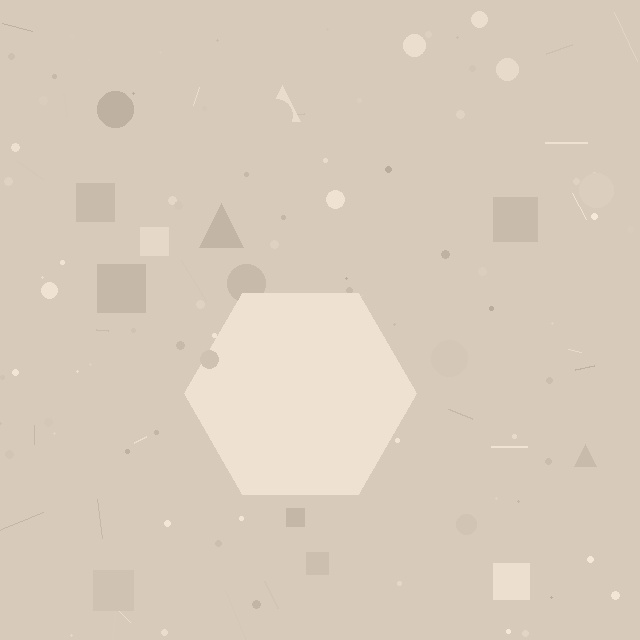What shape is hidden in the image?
A hexagon is hidden in the image.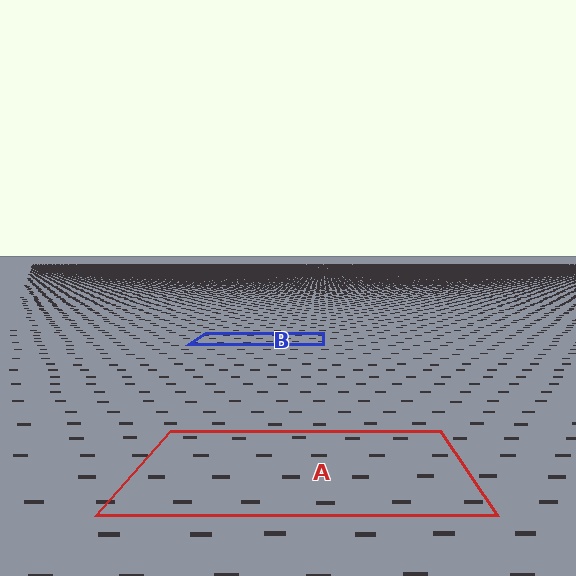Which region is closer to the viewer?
Region A is closer. The texture elements there are larger and more spread out.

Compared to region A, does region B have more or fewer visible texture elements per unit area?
Region B has more texture elements per unit area — they are packed more densely because it is farther away.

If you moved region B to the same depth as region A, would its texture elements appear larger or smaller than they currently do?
They would appear larger. At a closer depth, the same texture elements are projected at a bigger on-screen size.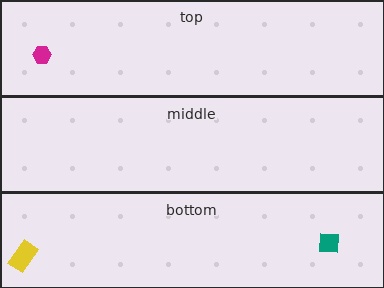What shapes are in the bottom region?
The yellow rectangle, the teal square.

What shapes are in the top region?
The magenta hexagon.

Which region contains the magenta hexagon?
The top region.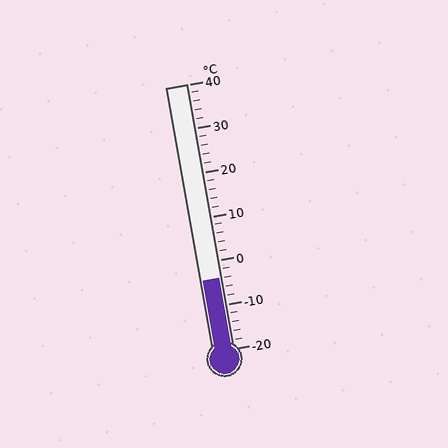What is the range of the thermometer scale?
The thermometer scale ranges from -20°C to 40°C.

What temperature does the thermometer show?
The thermometer shows approximately -4°C.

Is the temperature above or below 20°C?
The temperature is below 20°C.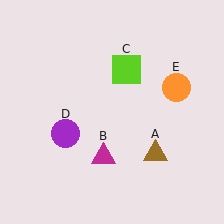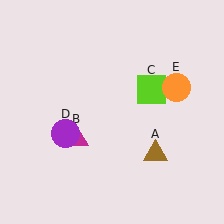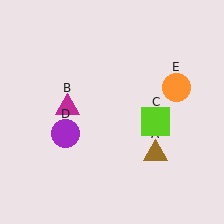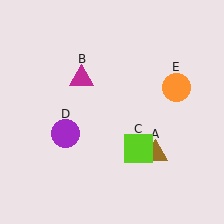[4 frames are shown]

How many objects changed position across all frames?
2 objects changed position: magenta triangle (object B), lime square (object C).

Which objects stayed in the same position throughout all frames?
Brown triangle (object A) and purple circle (object D) and orange circle (object E) remained stationary.